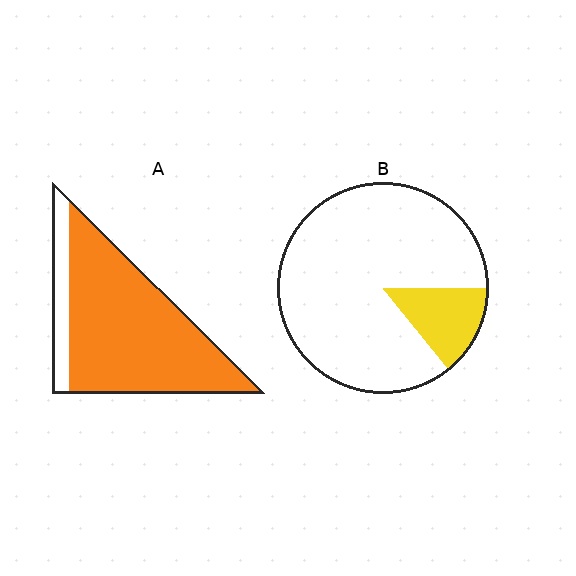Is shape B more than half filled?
No.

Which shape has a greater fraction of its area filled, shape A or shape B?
Shape A.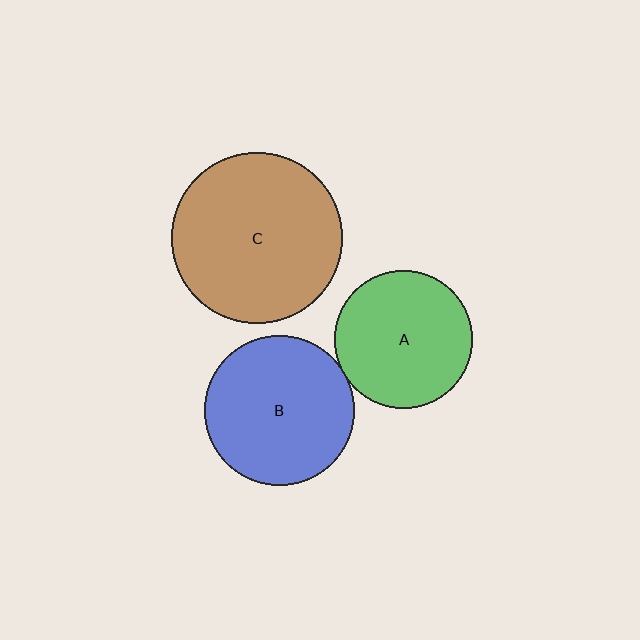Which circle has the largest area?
Circle C (brown).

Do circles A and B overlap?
Yes.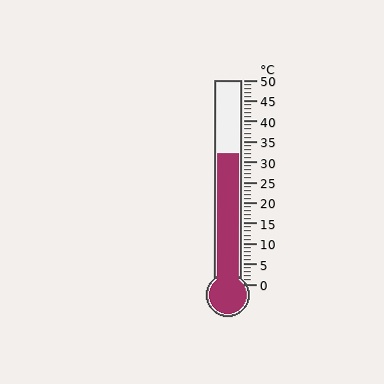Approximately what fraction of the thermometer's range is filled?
The thermometer is filled to approximately 65% of its range.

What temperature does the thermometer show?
The thermometer shows approximately 32°C.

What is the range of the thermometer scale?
The thermometer scale ranges from 0°C to 50°C.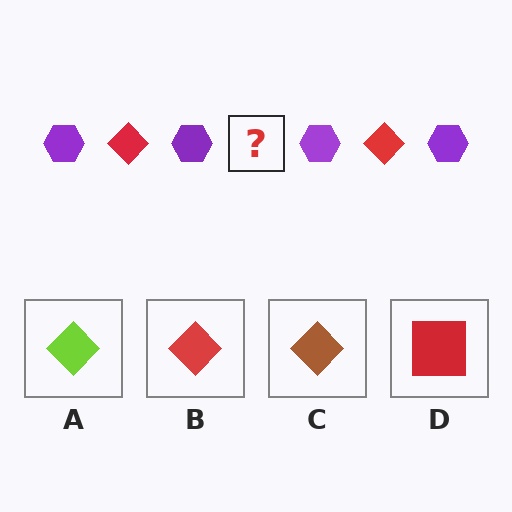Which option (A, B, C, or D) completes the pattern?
B.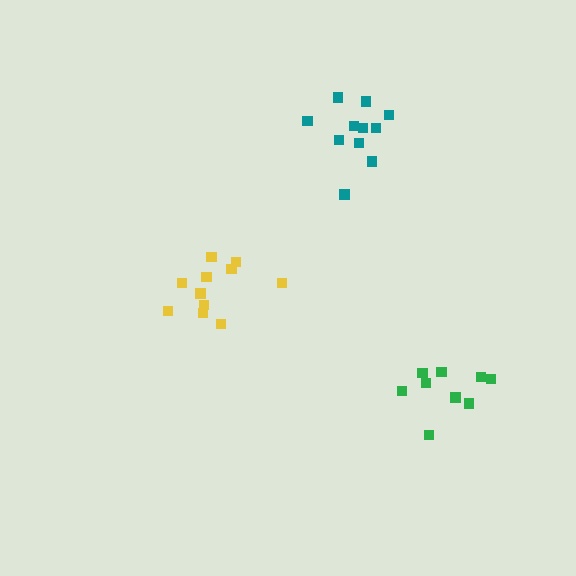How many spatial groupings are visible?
There are 3 spatial groupings.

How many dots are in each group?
Group 1: 11 dots, Group 2: 9 dots, Group 3: 11 dots (31 total).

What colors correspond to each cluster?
The clusters are colored: yellow, green, teal.